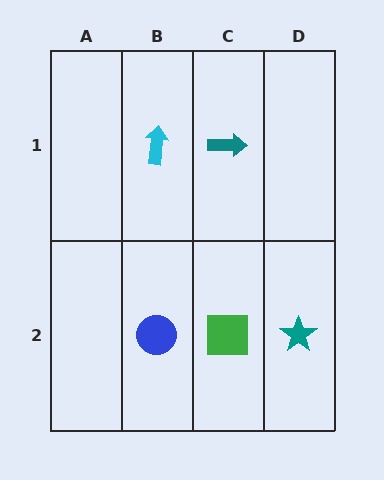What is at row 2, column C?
A green square.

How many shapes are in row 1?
2 shapes.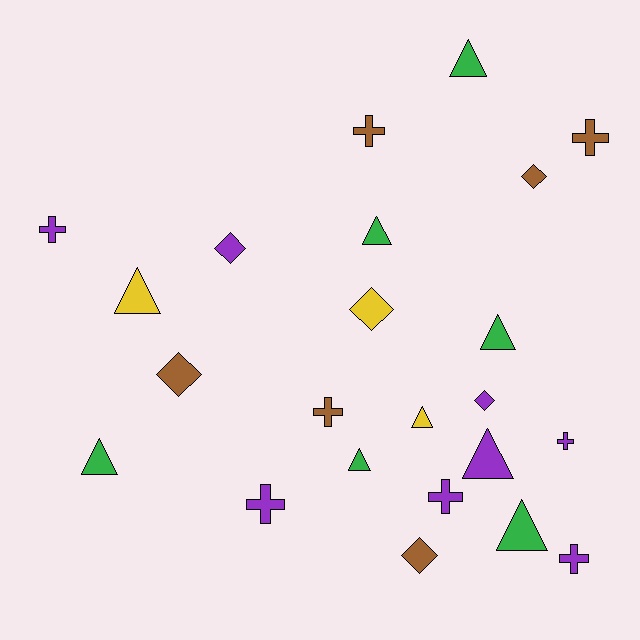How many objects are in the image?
There are 23 objects.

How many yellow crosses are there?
There are no yellow crosses.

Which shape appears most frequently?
Triangle, with 9 objects.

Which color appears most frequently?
Purple, with 8 objects.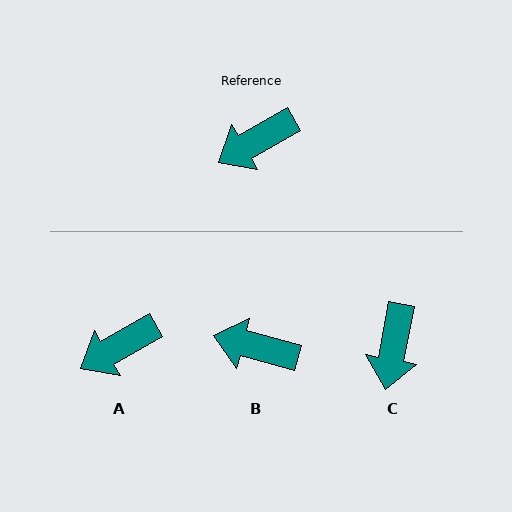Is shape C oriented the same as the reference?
No, it is off by about 49 degrees.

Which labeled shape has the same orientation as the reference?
A.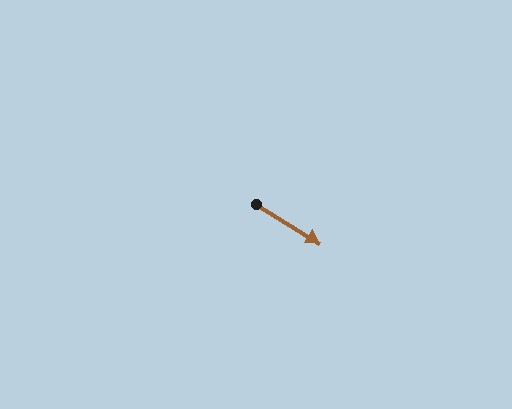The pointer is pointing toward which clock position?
Roughly 4 o'clock.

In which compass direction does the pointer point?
Southeast.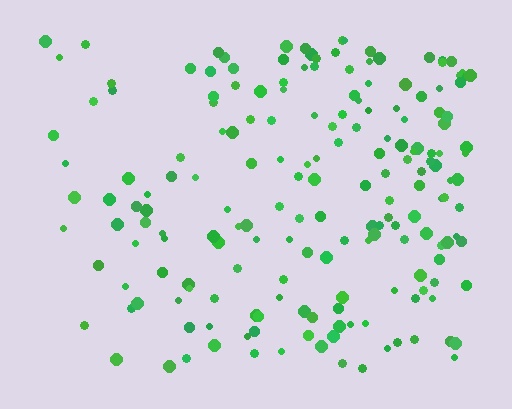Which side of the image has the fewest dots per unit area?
The left.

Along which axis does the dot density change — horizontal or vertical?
Horizontal.